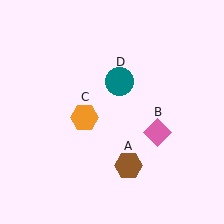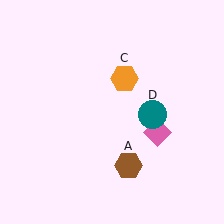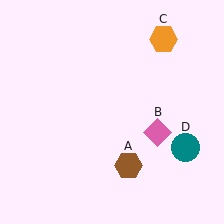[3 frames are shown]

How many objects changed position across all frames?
2 objects changed position: orange hexagon (object C), teal circle (object D).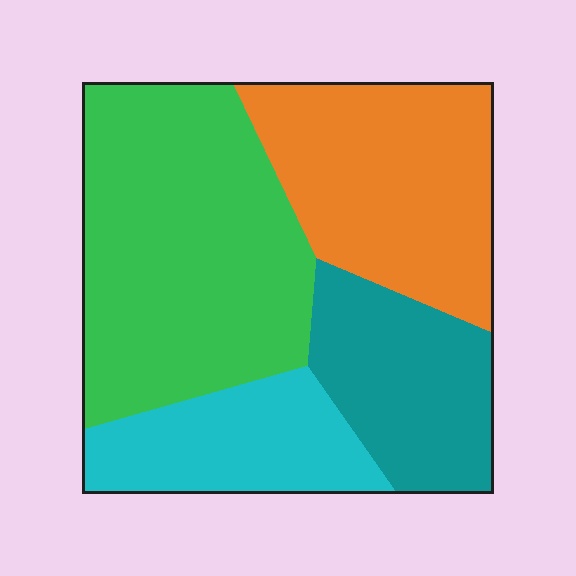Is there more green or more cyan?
Green.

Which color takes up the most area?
Green, at roughly 40%.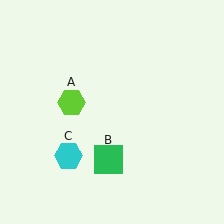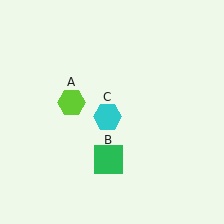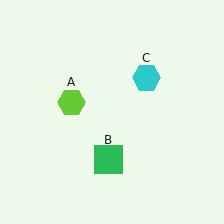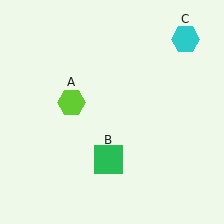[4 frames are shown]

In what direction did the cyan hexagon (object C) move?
The cyan hexagon (object C) moved up and to the right.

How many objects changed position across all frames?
1 object changed position: cyan hexagon (object C).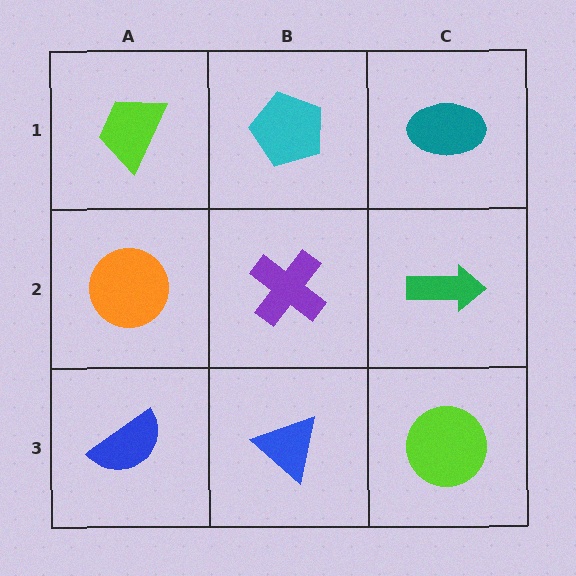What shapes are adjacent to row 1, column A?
An orange circle (row 2, column A), a cyan pentagon (row 1, column B).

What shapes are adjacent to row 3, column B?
A purple cross (row 2, column B), a blue semicircle (row 3, column A), a lime circle (row 3, column C).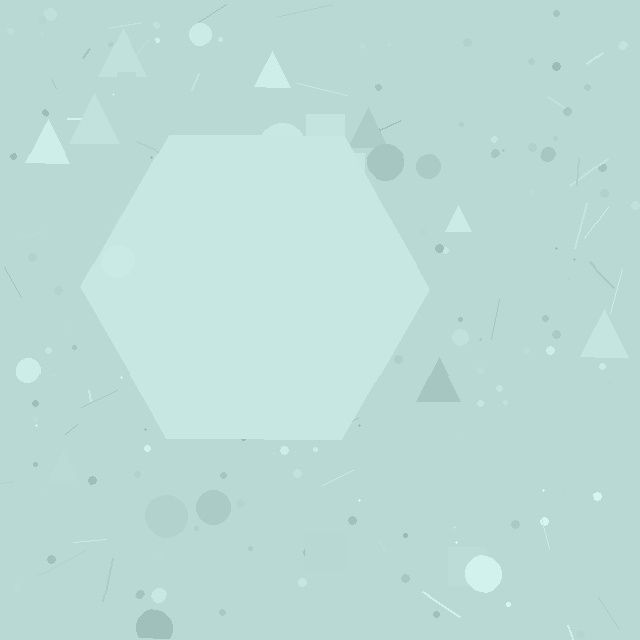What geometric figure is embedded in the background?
A hexagon is embedded in the background.